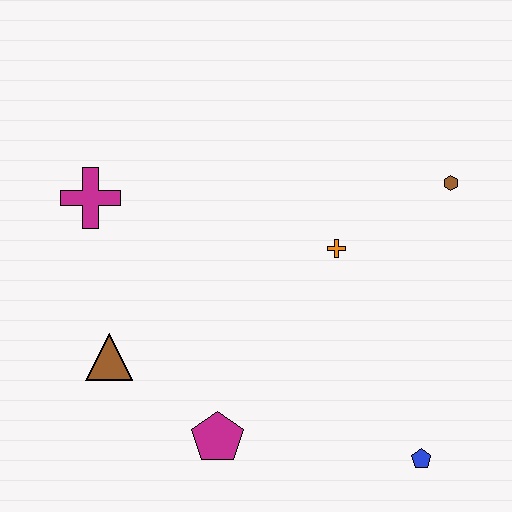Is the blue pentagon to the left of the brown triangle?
No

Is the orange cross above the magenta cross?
No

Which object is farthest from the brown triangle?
The brown hexagon is farthest from the brown triangle.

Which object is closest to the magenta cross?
The brown triangle is closest to the magenta cross.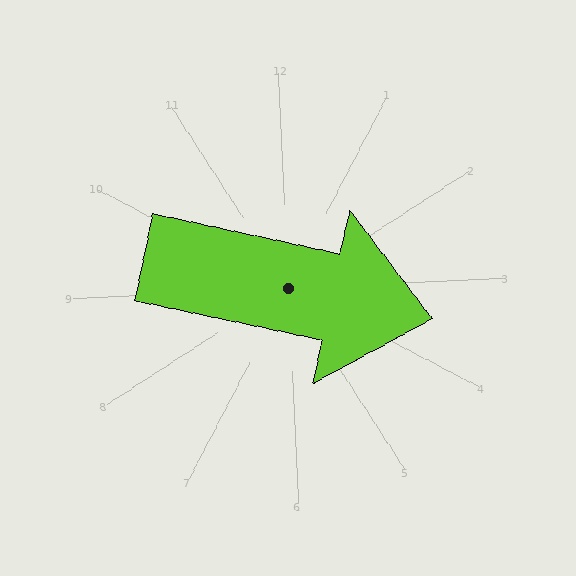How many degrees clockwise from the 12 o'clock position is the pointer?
Approximately 105 degrees.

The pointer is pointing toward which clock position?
Roughly 3 o'clock.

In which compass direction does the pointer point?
East.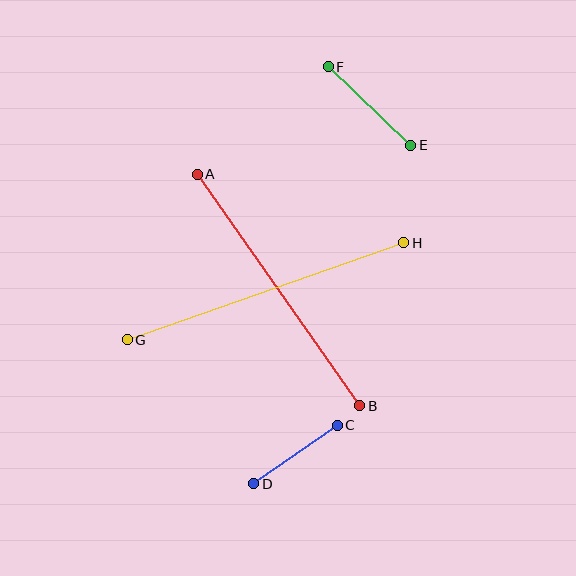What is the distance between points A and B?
The distance is approximately 283 pixels.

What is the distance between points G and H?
The distance is approximately 293 pixels.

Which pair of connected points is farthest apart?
Points G and H are farthest apart.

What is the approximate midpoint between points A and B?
The midpoint is at approximately (279, 290) pixels.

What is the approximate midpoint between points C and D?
The midpoint is at approximately (295, 454) pixels.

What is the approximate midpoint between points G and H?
The midpoint is at approximately (265, 291) pixels.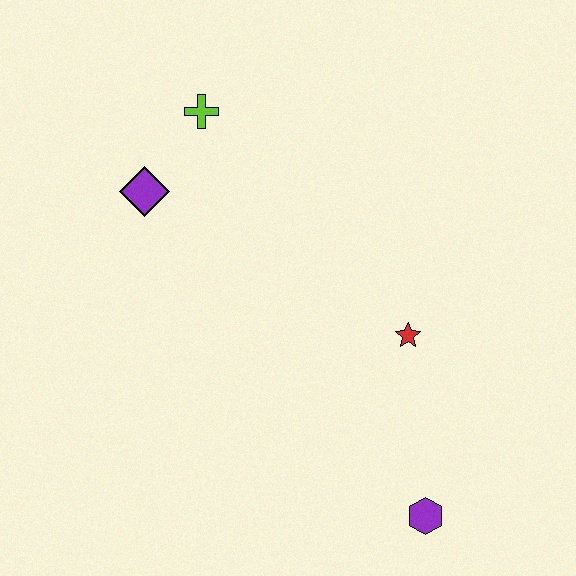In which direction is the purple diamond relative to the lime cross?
The purple diamond is below the lime cross.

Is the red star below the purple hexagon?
No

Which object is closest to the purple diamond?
The lime cross is closest to the purple diamond.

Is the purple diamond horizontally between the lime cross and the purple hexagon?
No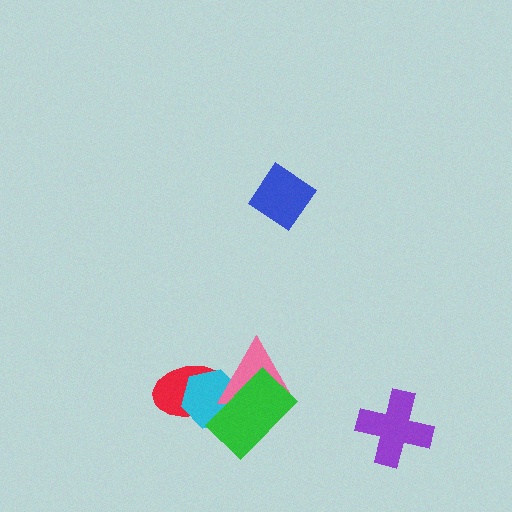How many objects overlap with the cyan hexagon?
3 objects overlap with the cyan hexagon.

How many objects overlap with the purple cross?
0 objects overlap with the purple cross.